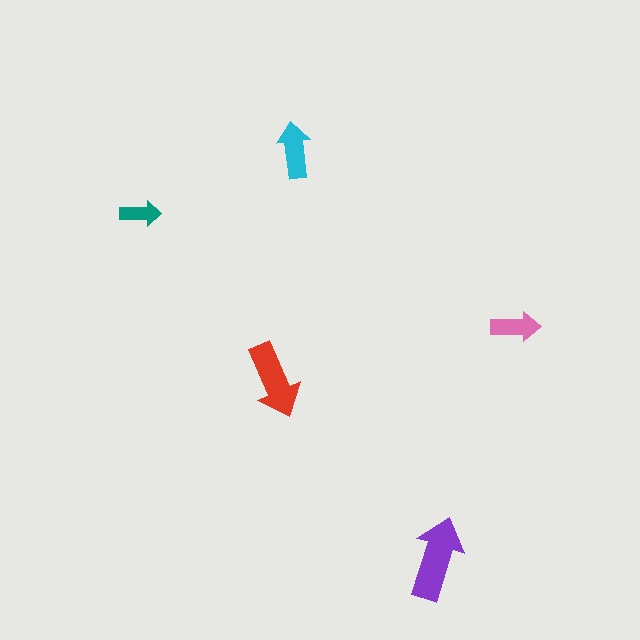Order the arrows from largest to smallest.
the purple one, the red one, the cyan one, the pink one, the teal one.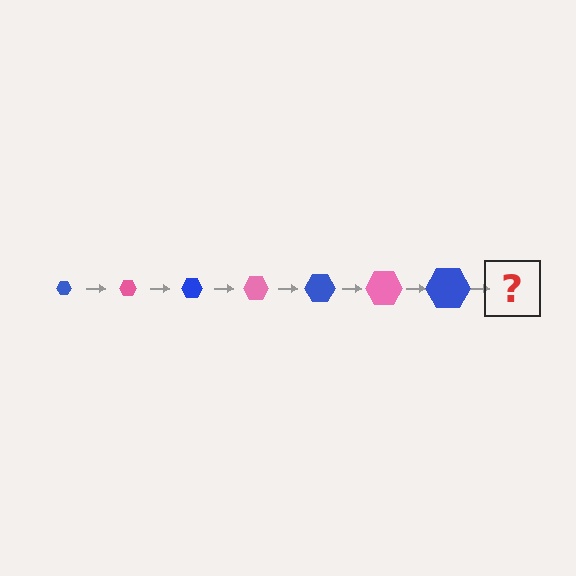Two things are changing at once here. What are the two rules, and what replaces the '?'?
The two rules are that the hexagon grows larger each step and the color cycles through blue and pink. The '?' should be a pink hexagon, larger than the previous one.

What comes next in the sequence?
The next element should be a pink hexagon, larger than the previous one.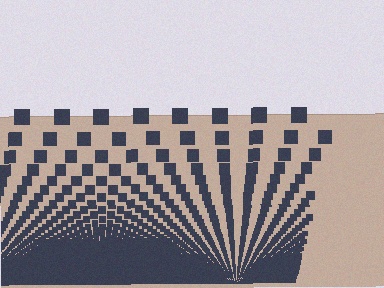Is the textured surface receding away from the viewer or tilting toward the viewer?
The surface appears to tilt toward the viewer. Texture elements get larger and sparser toward the top.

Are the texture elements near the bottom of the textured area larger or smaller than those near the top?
Smaller. The gradient is inverted — elements near the bottom are smaller and denser.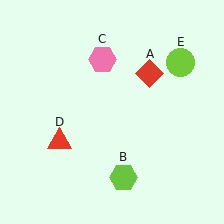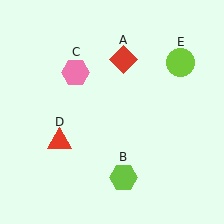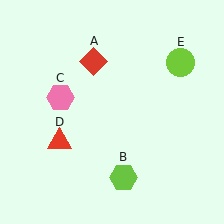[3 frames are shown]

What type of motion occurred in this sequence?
The red diamond (object A), pink hexagon (object C) rotated counterclockwise around the center of the scene.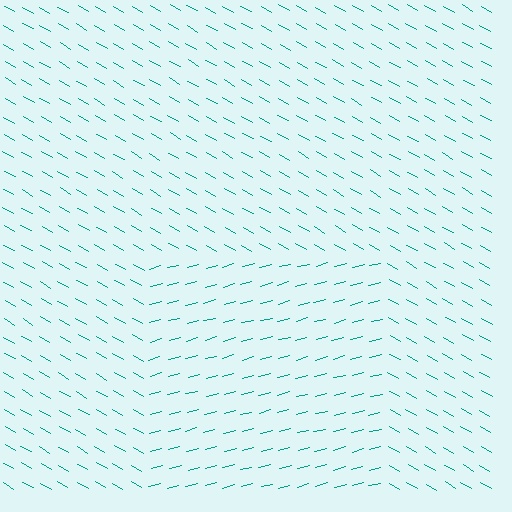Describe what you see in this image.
The image is filled with small teal line segments. A rectangle region in the image has lines oriented differently from the surrounding lines, creating a visible texture boundary.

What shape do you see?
I see a rectangle.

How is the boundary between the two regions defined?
The boundary is defined purely by a change in line orientation (approximately 45 degrees difference). All lines are the same color and thickness.